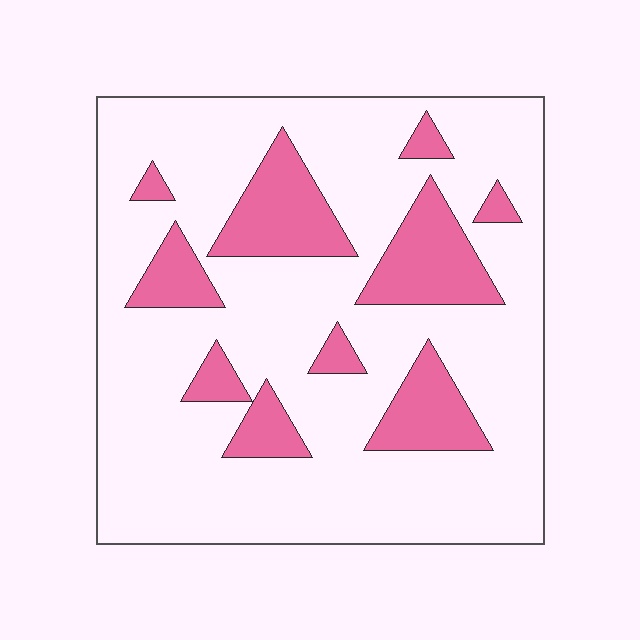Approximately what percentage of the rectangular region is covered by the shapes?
Approximately 20%.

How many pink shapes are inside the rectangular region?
10.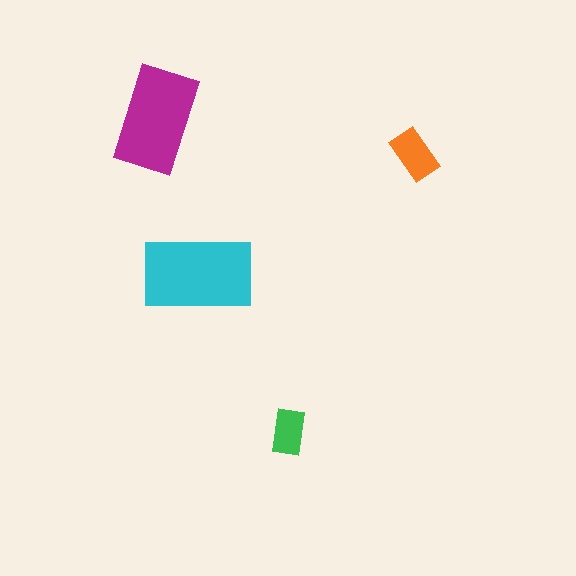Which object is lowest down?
The green rectangle is bottommost.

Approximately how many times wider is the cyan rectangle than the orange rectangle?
About 2 times wider.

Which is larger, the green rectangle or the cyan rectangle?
The cyan one.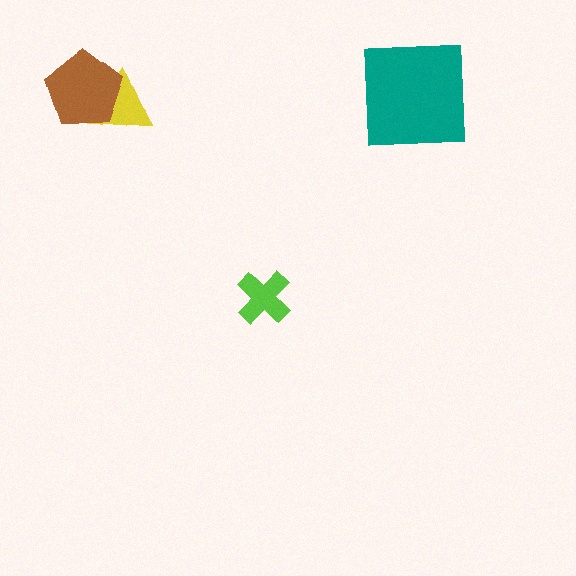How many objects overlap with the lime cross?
0 objects overlap with the lime cross.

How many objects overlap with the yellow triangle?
1 object overlaps with the yellow triangle.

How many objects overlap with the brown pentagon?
1 object overlaps with the brown pentagon.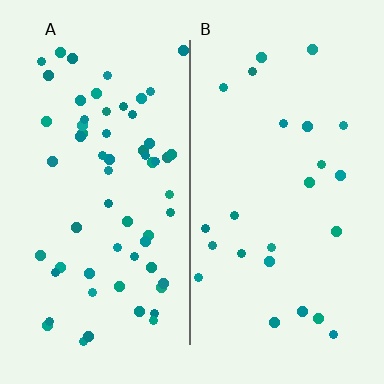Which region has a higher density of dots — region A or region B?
A (the left).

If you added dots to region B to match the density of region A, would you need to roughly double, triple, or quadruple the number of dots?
Approximately triple.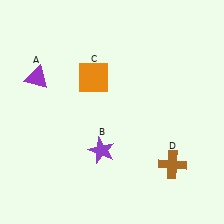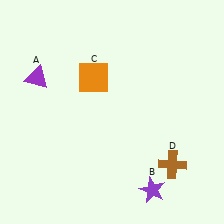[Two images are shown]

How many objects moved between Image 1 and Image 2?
1 object moved between the two images.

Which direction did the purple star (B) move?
The purple star (B) moved right.